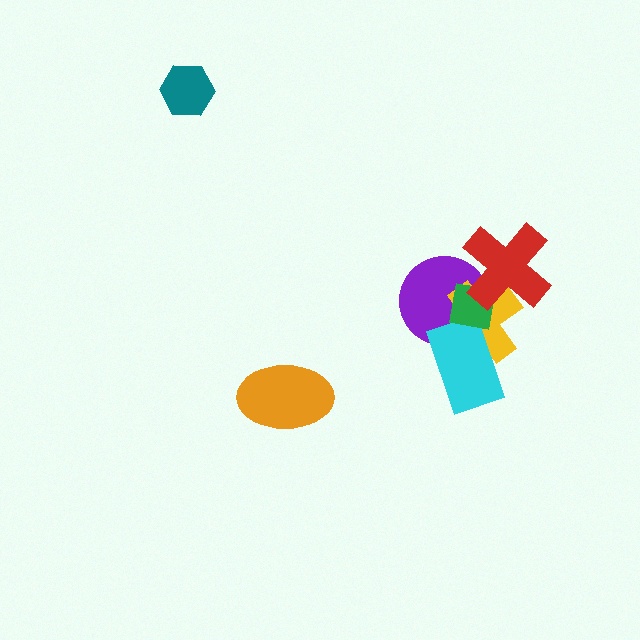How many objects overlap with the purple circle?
4 objects overlap with the purple circle.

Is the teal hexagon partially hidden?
No, no other shape covers it.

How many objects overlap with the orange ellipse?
0 objects overlap with the orange ellipse.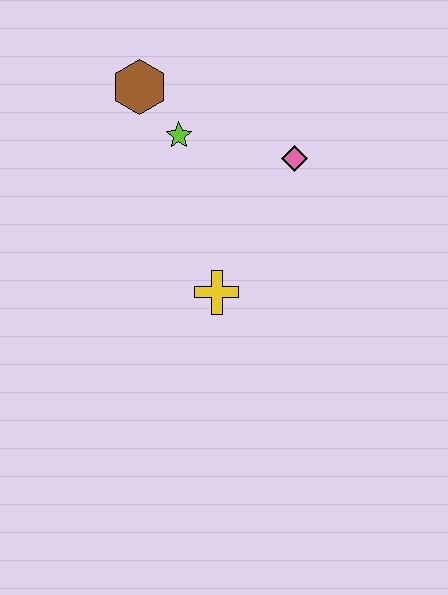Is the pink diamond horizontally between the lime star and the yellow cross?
No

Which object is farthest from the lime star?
The yellow cross is farthest from the lime star.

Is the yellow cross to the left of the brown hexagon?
No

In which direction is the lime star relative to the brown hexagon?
The lime star is below the brown hexagon.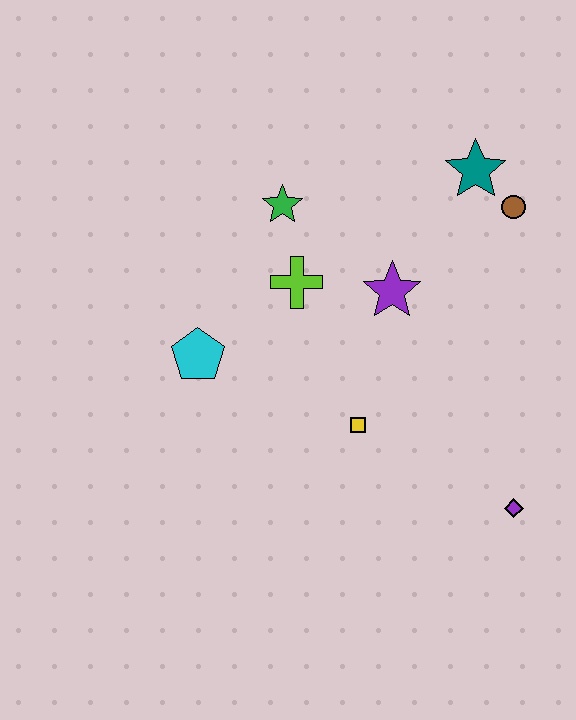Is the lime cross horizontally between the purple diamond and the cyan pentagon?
Yes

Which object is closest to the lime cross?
The green star is closest to the lime cross.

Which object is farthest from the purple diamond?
The green star is farthest from the purple diamond.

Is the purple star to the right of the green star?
Yes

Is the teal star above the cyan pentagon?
Yes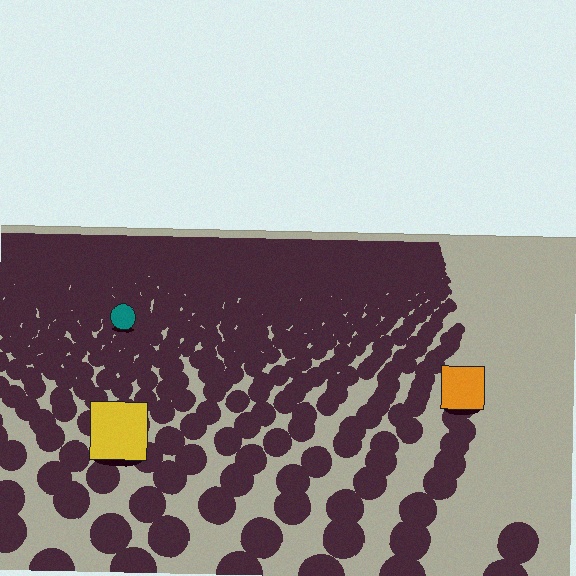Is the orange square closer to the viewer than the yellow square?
No. The yellow square is closer — you can tell from the texture gradient: the ground texture is coarser near it.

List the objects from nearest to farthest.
From nearest to farthest: the yellow square, the orange square, the teal circle.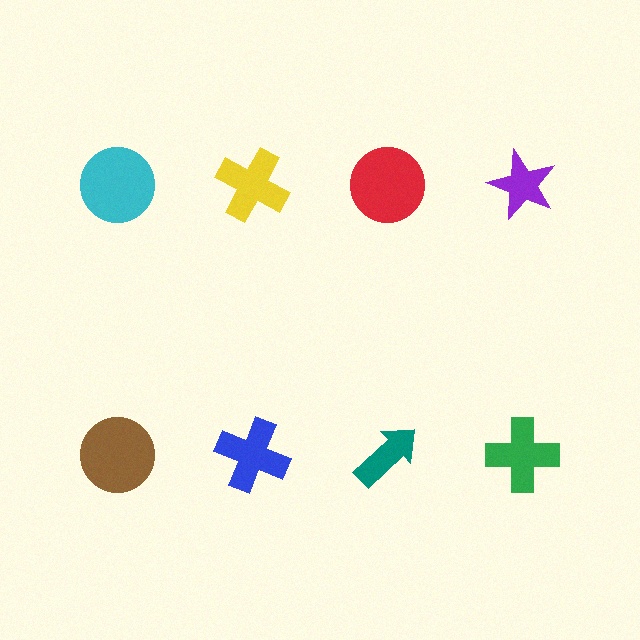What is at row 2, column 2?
A blue cross.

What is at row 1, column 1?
A cyan circle.